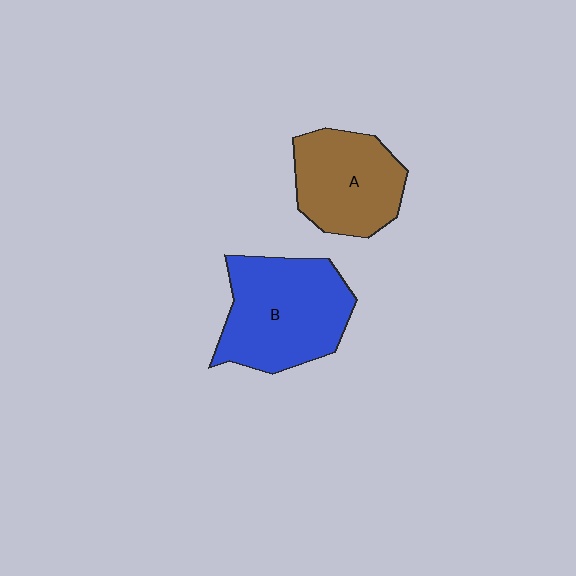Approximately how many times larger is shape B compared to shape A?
Approximately 1.3 times.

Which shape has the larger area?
Shape B (blue).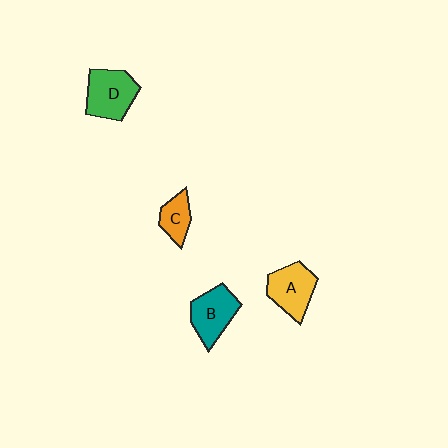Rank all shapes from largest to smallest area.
From largest to smallest: D (green), B (teal), A (yellow), C (orange).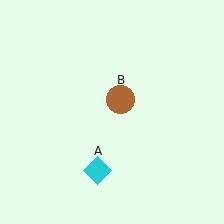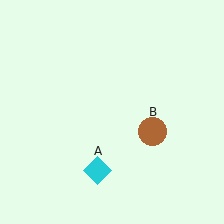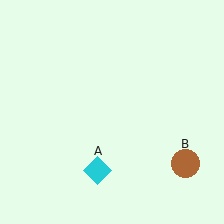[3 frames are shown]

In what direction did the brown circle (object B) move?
The brown circle (object B) moved down and to the right.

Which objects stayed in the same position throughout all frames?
Cyan diamond (object A) remained stationary.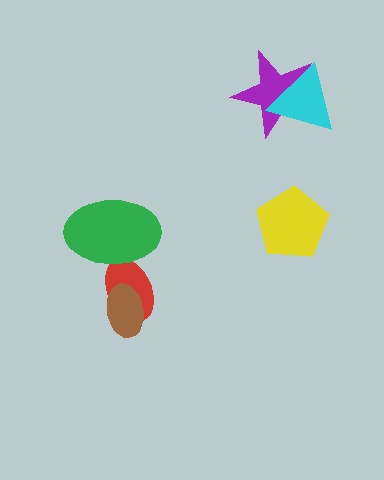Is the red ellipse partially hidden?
Yes, it is partially covered by another shape.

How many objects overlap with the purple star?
1 object overlaps with the purple star.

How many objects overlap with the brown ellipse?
1 object overlaps with the brown ellipse.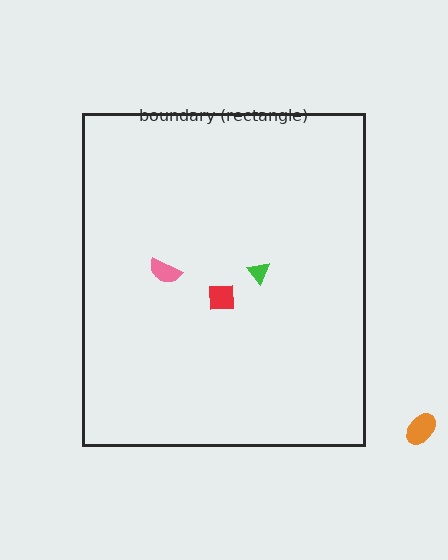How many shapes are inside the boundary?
3 inside, 1 outside.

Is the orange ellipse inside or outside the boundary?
Outside.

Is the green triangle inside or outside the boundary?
Inside.